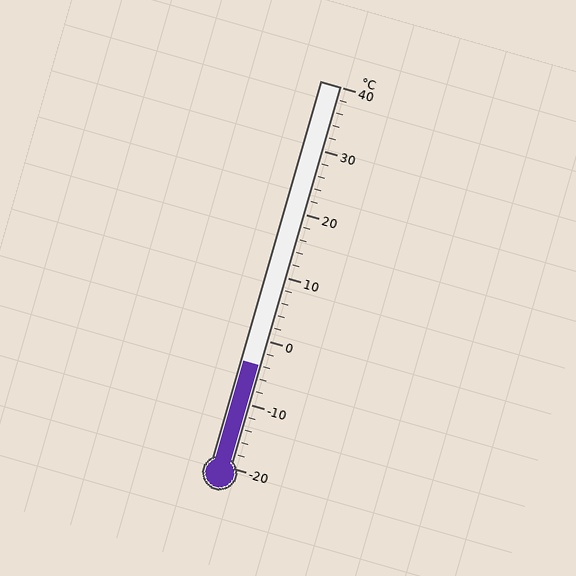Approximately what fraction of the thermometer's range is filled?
The thermometer is filled to approximately 25% of its range.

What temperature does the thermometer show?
The thermometer shows approximately -4°C.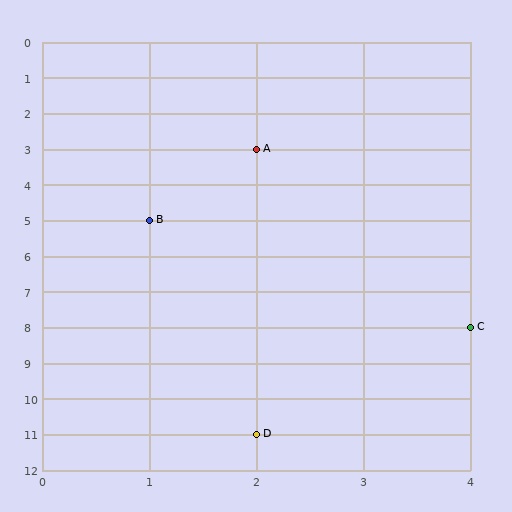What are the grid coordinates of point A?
Point A is at grid coordinates (2, 3).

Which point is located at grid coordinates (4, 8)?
Point C is at (4, 8).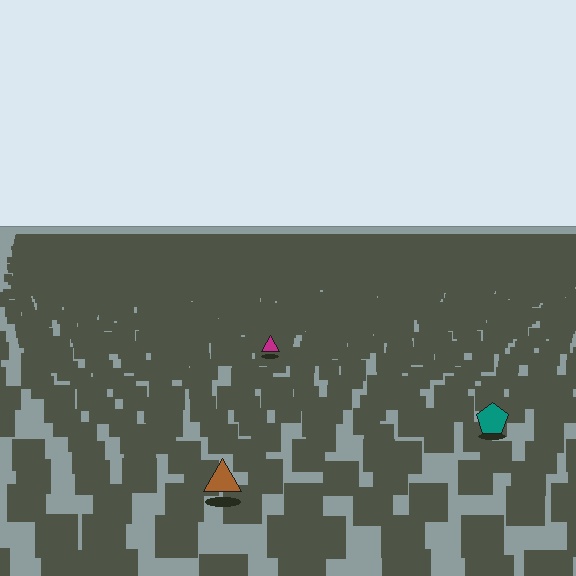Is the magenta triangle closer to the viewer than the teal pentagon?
No. The teal pentagon is closer — you can tell from the texture gradient: the ground texture is coarser near it.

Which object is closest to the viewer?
The brown triangle is closest. The texture marks near it are larger and more spread out.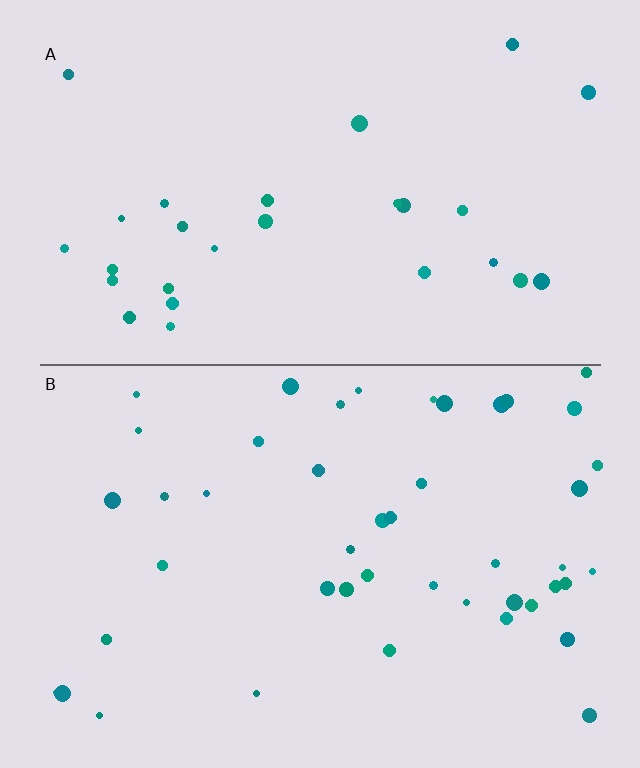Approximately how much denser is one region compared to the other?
Approximately 1.6× — region B over region A.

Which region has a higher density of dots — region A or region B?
B (the bottom).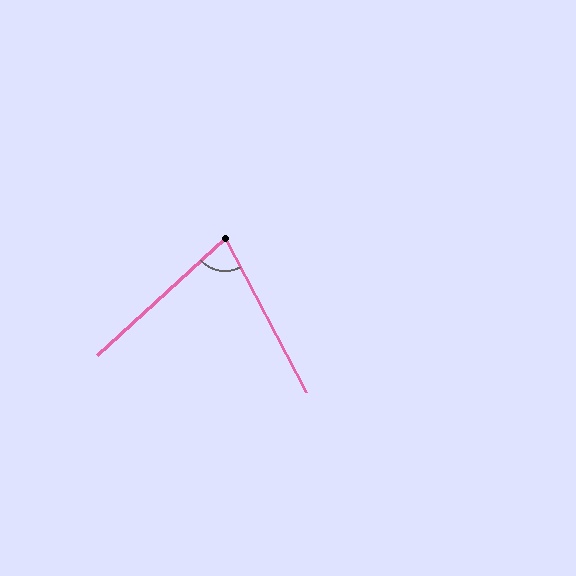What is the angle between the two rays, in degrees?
Approximately 75 degrees.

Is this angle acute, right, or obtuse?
It is acute.